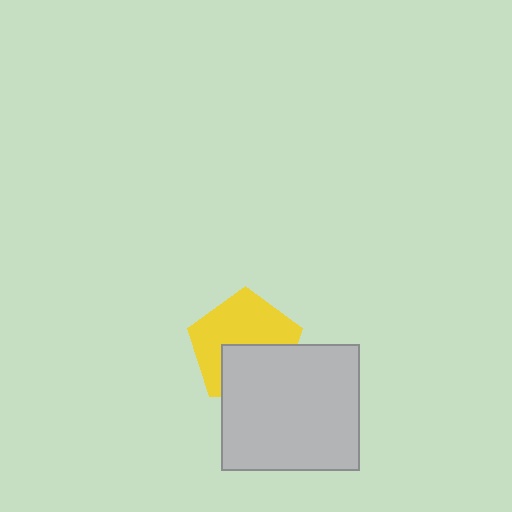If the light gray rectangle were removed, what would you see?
You would see the complete yellow pentagon.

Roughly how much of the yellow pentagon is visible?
About half of it is visible (roughly 59%).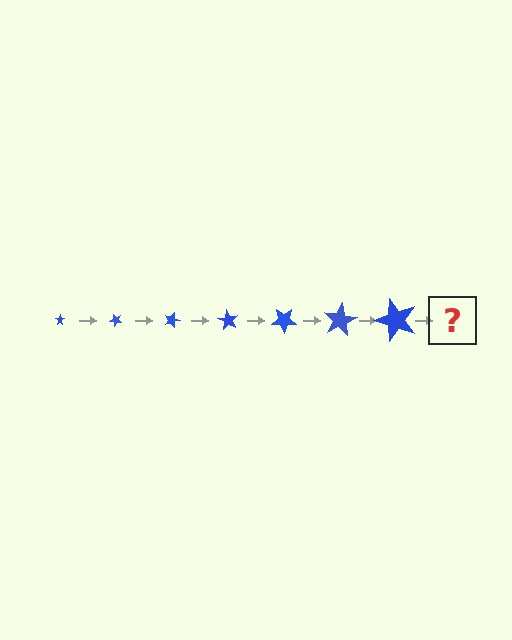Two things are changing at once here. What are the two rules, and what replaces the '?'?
The two rules are that the star grows larger each step and it rotates 45 degrees each step. The '?' should be a star, larger than the previous one and rotated 315 degrees from the start.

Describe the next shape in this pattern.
It should be a star, larger than the previous one and rotated 315 degrees from the start.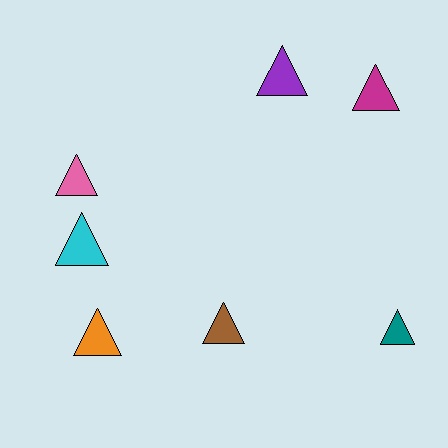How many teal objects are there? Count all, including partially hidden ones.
There is 1 teal object.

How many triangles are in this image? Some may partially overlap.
There are 7 triangles.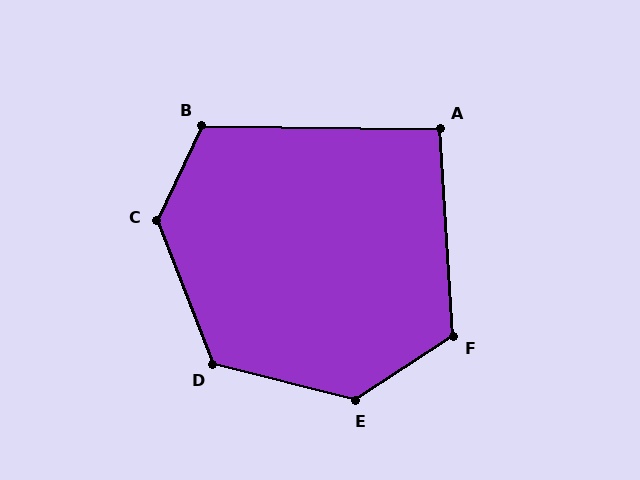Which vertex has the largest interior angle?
C, at approximately 134 degrees.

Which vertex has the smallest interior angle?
A, at approximately 94 degrees.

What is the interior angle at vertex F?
Approximately 120 degrees (obtuse).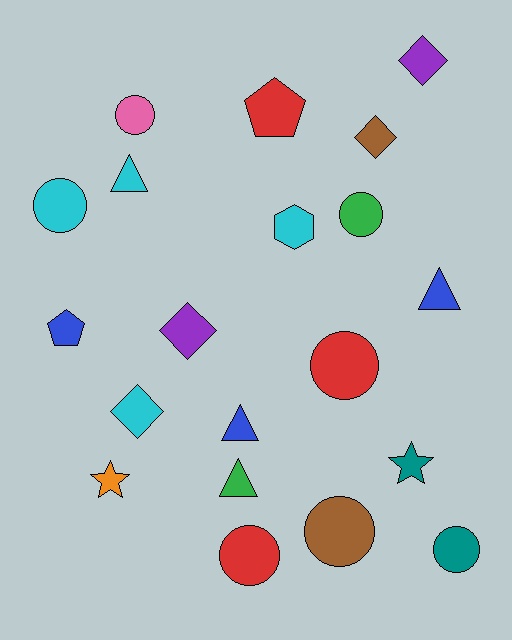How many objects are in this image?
There are 20 objects.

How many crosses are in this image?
There are no crosses.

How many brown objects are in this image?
There are 2 brown objects.